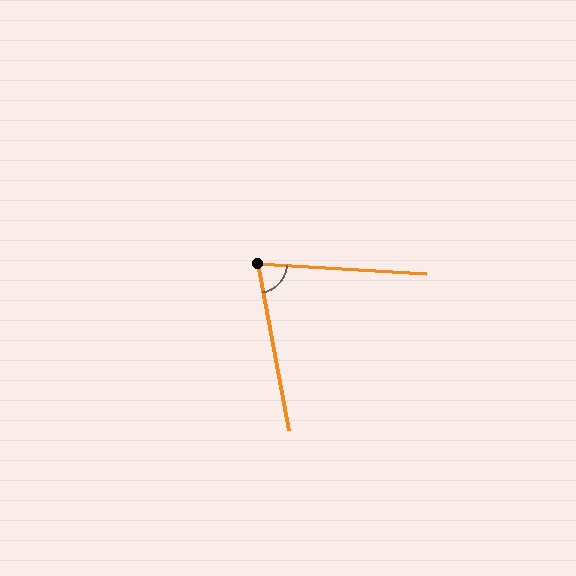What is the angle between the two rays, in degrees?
Approximately 76 degrees.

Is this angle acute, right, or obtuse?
It is acute.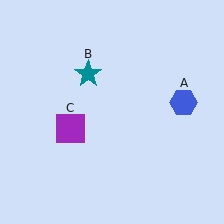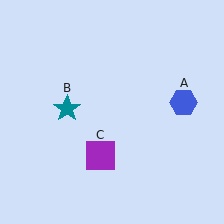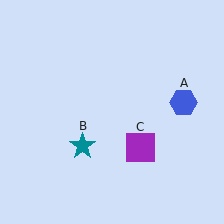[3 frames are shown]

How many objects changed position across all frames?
2 objects changed position: teal star (object B), purple square (object C).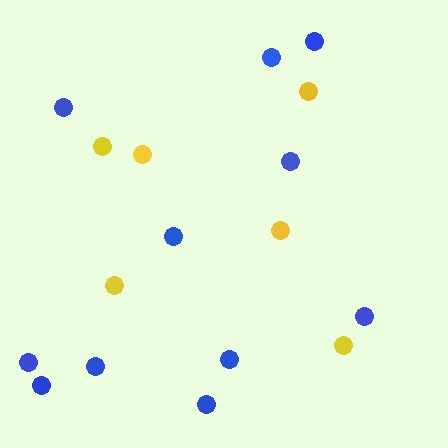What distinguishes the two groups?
There are 2 groups: one group of yellow circles (6) and one group of blue circles (11).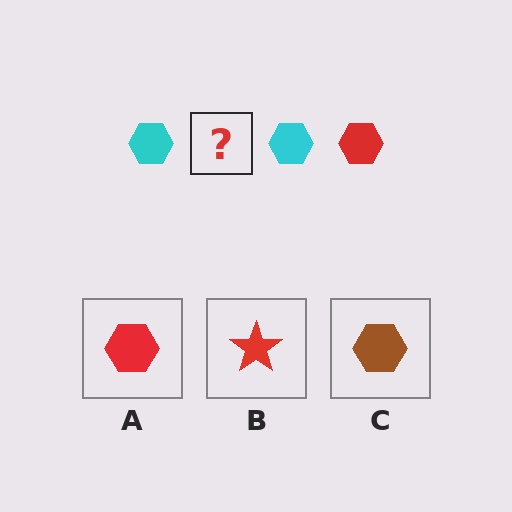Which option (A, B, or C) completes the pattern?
A.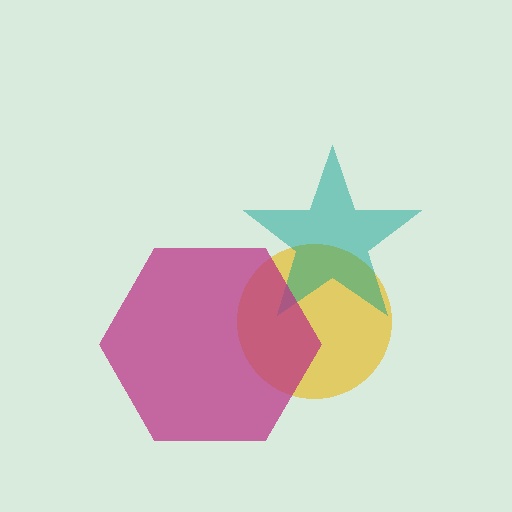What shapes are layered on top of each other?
The layered shapes are: a yellow circle, a teal star, a magenta hexagon.